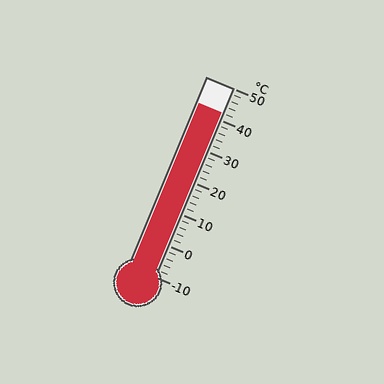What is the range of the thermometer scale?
The thermometer scale ranges from -10°C to 50°C.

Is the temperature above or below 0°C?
The temperature is above 0°C.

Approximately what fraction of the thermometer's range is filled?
The thermometer is filled to approximately 85% of its range.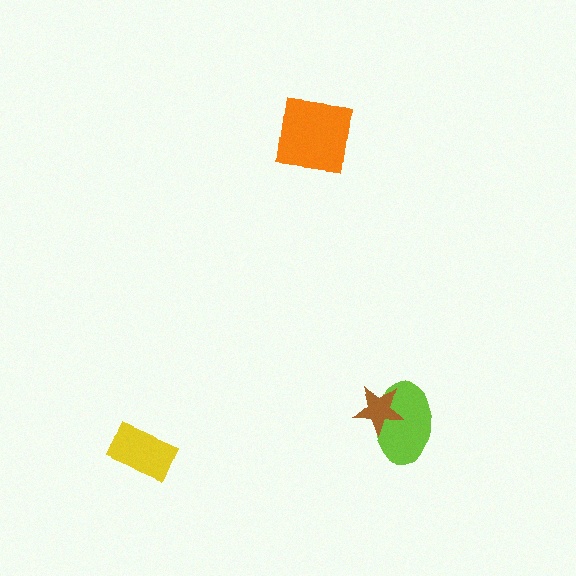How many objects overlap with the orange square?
0 objects overlap with the orange square.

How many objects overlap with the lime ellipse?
1 object overlaps with the lime ellipse.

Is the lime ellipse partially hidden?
Yes, it is partially covered by another shape.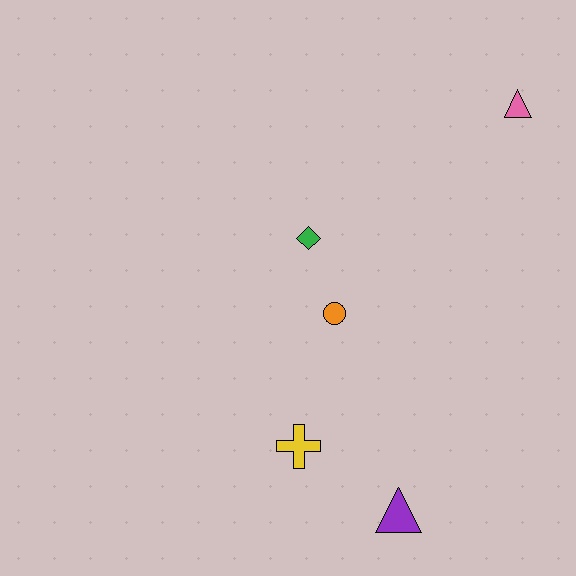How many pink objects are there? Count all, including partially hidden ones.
There is 1 pink object.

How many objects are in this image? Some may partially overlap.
There are 5 objects.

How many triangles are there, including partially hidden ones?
There are 2 triangles.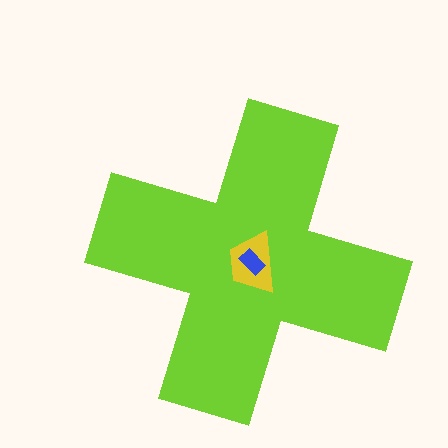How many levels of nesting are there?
3.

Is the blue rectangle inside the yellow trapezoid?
Yes.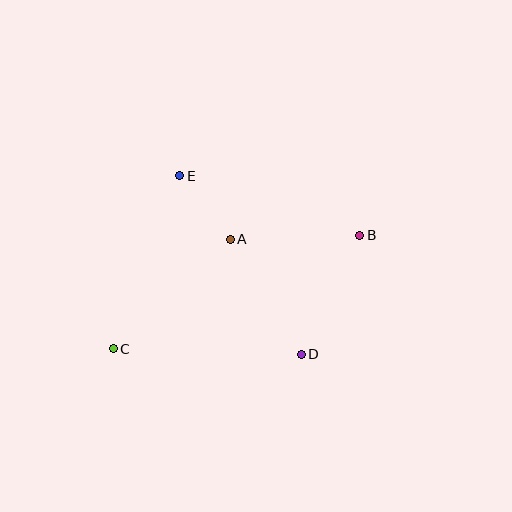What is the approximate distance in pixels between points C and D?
The distance between C and D is approximately 188 pixels.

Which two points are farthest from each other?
Points B and C are farthest from each other.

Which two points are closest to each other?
Points A and E are closest to each other.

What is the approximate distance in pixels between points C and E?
The distance between C and E is approximately 185 pixels.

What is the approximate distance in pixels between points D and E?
The distance between D and E is approximately 216 pixels.